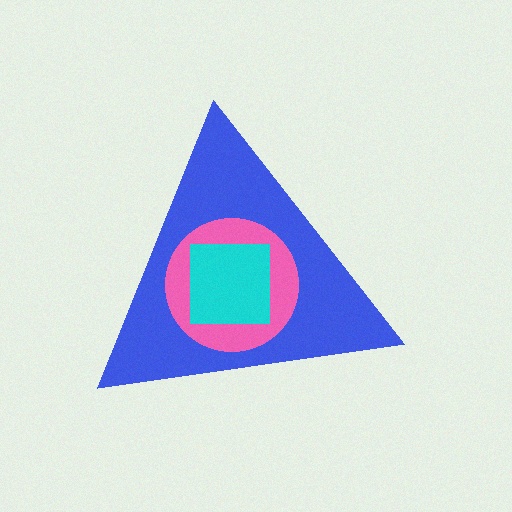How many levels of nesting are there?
3.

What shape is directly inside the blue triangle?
The pink circle.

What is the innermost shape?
The cyan square.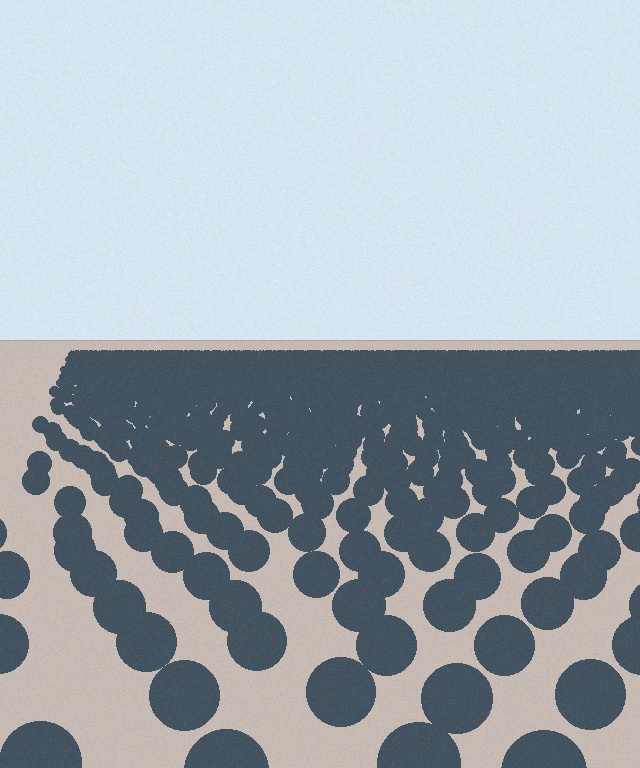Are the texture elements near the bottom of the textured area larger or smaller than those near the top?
Larger. Near the bottom, elements are closer to the viewer and appear at a bigger on-screen size.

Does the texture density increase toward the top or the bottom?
Density increases toward the top.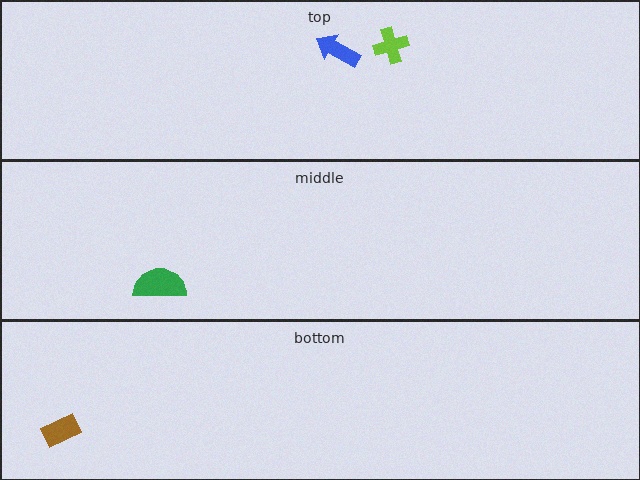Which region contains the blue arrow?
The top region.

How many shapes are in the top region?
2.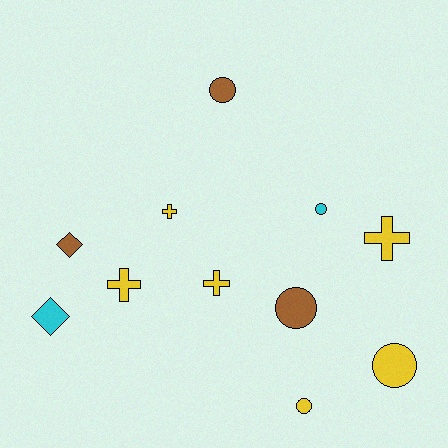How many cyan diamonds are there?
There is 1 cyan diamond.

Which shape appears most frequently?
Circle, with 5 objects.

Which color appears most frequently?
Yellow, with 6 objects.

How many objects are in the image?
There are 11 objects.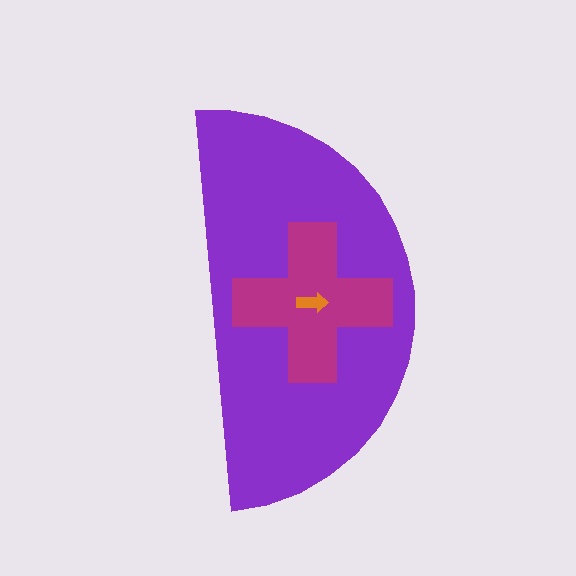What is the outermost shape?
The purple semicircle.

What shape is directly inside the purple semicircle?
The magenta cross.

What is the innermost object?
The orange arrow.